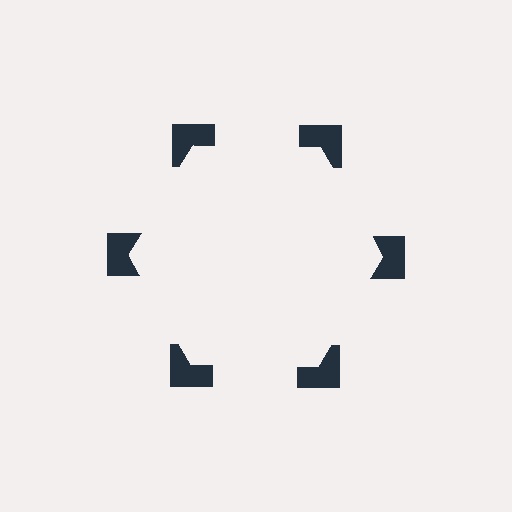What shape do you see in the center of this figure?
An illusory hexagon — its edges are inferred from the aligned wedge cuts in the notched squares, not physically drawn.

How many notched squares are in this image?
There are 6 — one at each vertex of the illusory hexagon.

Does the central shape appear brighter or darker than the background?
It typically appears slightly brighter than the background, even though no actual brightness change is drawn.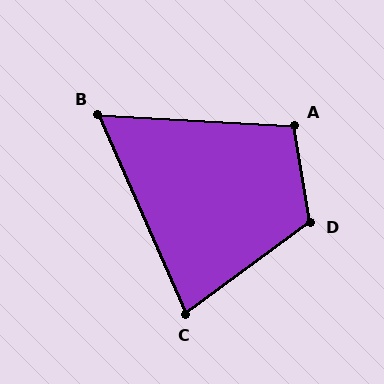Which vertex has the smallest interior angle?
B, at approximately 63 degrees.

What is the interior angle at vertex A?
Approximately 102 degrees (obtuse).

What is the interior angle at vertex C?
Approximately 78 degrees (acute).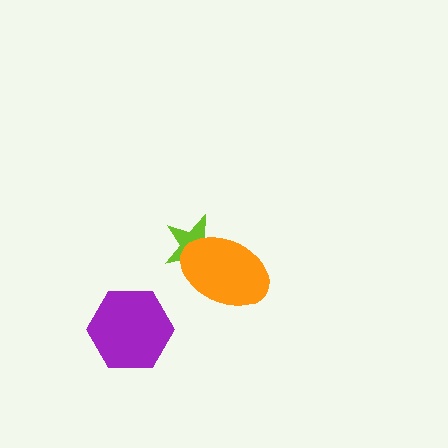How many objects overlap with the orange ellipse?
1 object overlaps with the orange ellipse.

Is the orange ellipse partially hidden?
No, no other shape covers it.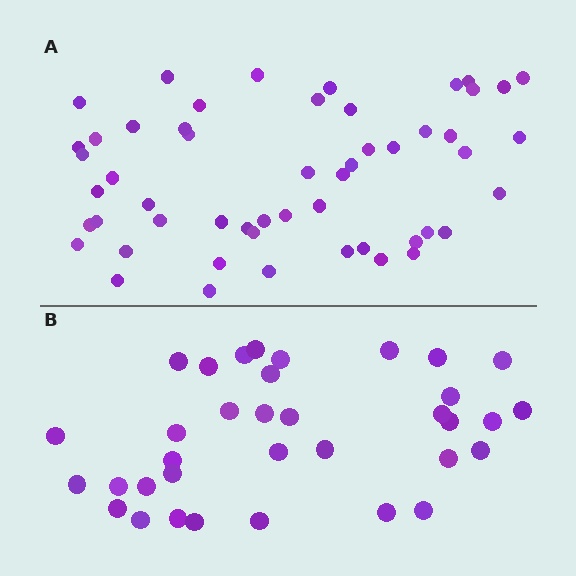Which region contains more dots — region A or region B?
Region A (the top region) has more dots.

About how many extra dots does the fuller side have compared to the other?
Region A has approximately 20 more dots than region B.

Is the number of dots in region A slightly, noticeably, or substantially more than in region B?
Region A has substantially more. The ratio is roughly 1.5 to 1.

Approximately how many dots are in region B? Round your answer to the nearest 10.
About 40 dots. (The exact count is 35, which rounds to 40.)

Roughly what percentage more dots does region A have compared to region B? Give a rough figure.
About 50% more.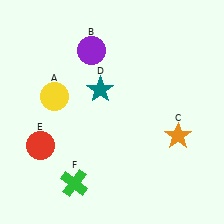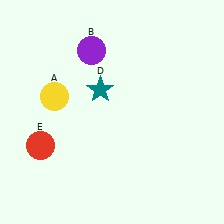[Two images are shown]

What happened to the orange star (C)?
The orange star (C) was removed in Image 2. It was in the bottom-right area of Image 1.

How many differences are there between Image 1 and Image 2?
There are 2 differences between the two images.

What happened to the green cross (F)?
The green cross (F) was removed in Image 2. It was in the bottom-left area of Image 1.